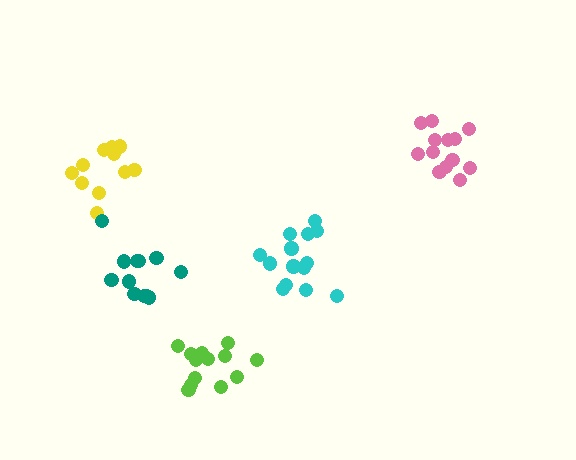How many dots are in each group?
Group 1: 11 dots, Group 2: 13 dots, Group 3: 14 dots, Group 4: 14 dots, Group 5: 13 dots (65 total).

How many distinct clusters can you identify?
There are 5 distinct clusters.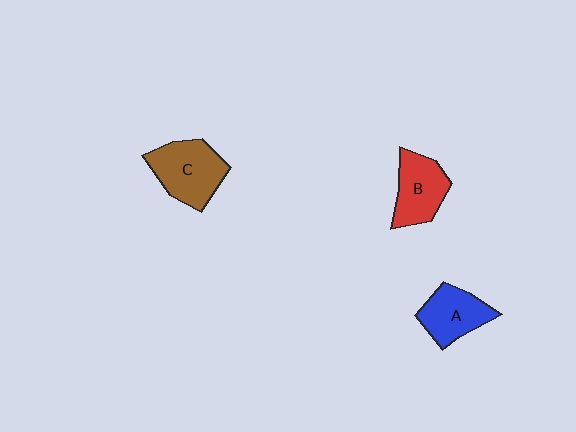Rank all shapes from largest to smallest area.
From largest to smallest: C (brown), B (red), A (blue).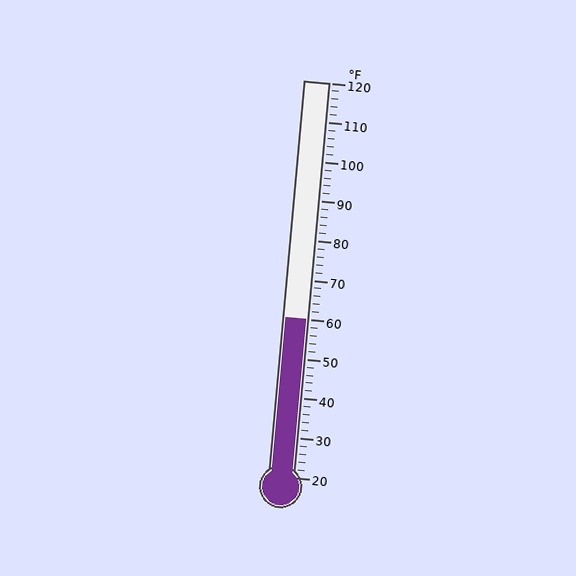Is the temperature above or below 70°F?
The temperature is below 70°F.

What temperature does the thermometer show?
The thermometer shows approximately 60°F.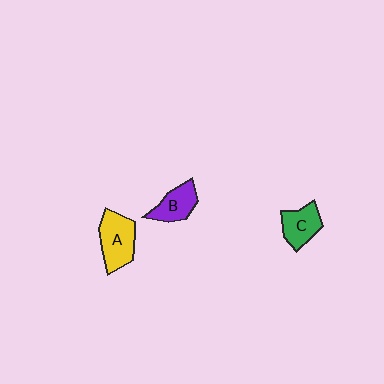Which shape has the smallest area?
Shape B (purple).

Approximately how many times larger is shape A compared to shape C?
Approximately 1.3 times.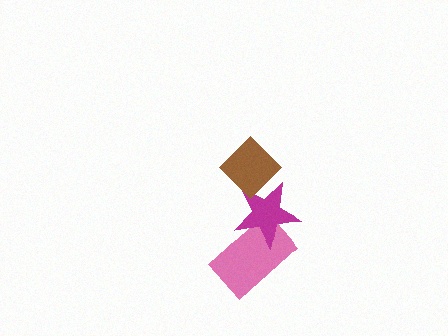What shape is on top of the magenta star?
The brown diamond is on top of the magenta star.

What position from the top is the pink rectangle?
The pink rectangle is 3rd from the top.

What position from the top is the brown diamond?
The brown diamond is 1st from the top.